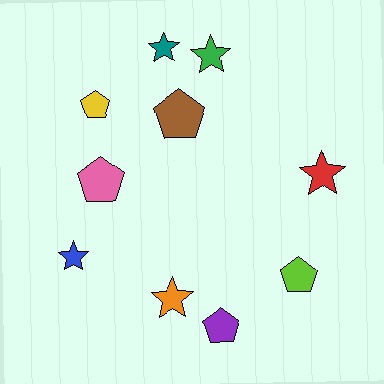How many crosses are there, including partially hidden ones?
There are no crosses.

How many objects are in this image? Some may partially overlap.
There are 10 objects.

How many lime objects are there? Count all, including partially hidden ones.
There is 1 lime object.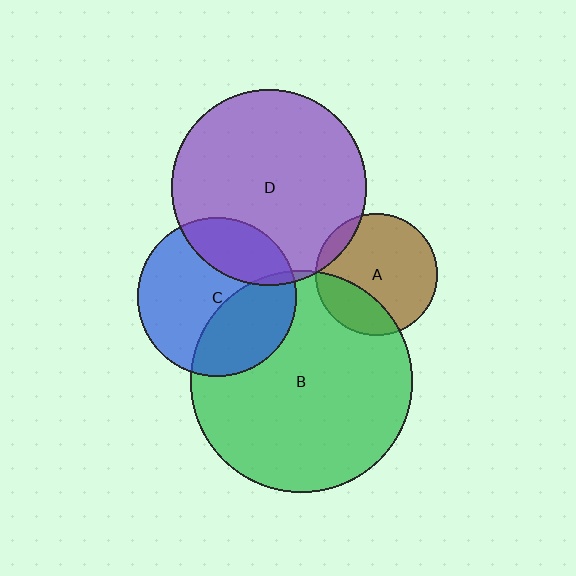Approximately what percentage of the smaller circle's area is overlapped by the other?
Approximately 25%.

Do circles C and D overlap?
Yes.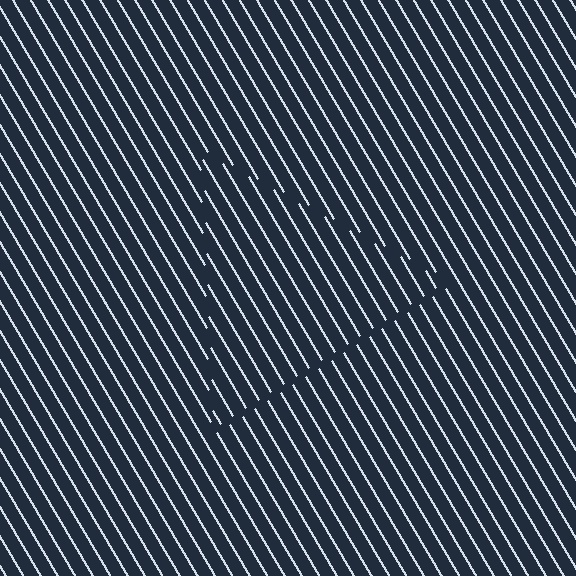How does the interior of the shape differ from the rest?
The interior of the shape contains the same grating, shifted by half a period — the contour is defined by the phase discontinuity where line-ends from the inner and outer gratings abut.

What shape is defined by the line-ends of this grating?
An illusory triangle. The interior of the shape contains the same grating, shifted by half a period — the contour is defined by the phase discontinuity where line-ends from the inner and outer gratings abut.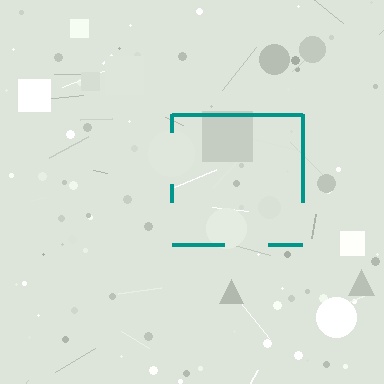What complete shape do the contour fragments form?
The contour fragments form a square.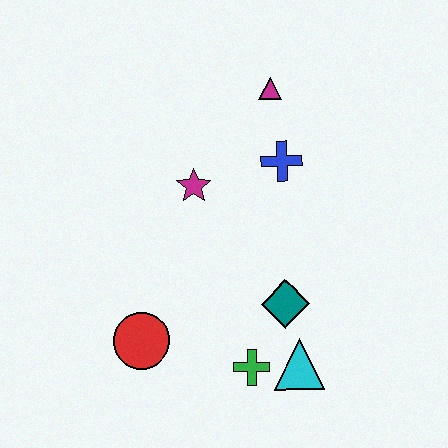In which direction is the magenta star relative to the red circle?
The magenta star is above the red circle.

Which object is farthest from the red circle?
The magenta triangle is farthest from the red circle.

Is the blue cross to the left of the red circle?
No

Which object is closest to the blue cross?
The magenta triangle is closest to the blue cross.